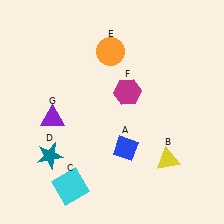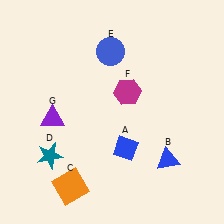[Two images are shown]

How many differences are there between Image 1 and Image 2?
There are 3 differences between the two images.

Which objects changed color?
B changed from yellow to blue. C changed from cyan to orange. E changed from orange to blue.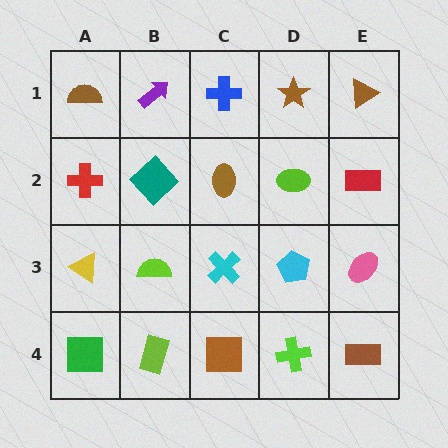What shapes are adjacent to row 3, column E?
A red rectangle (row 2, column E), a brown rectangle (row 4, column E), a cyan pentagon (row 3, column D).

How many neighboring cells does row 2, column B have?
4.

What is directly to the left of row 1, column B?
A brown semicircle.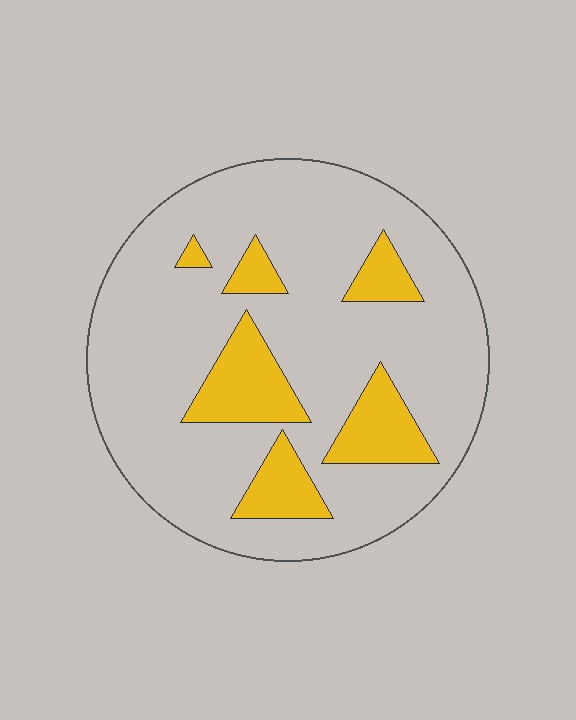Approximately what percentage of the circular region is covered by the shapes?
Approximately 20%.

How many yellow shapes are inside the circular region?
6.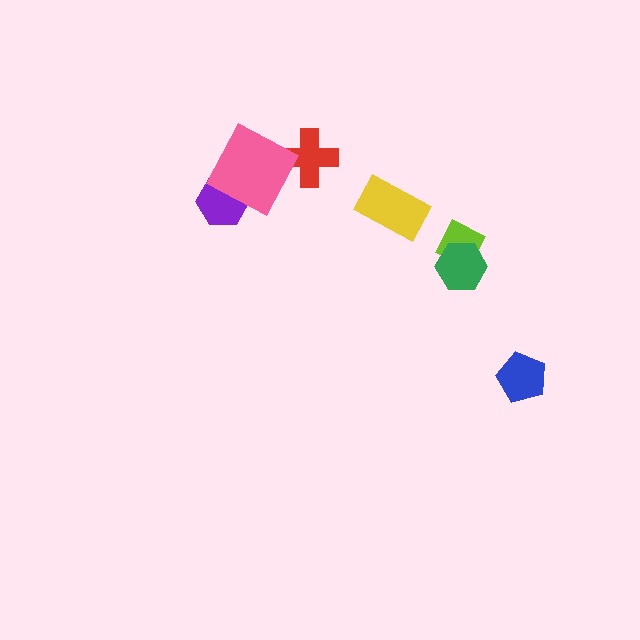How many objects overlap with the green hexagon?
1 object overlaps with the green hexagon.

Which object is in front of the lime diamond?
The green hexagon is in front of the lime diamond.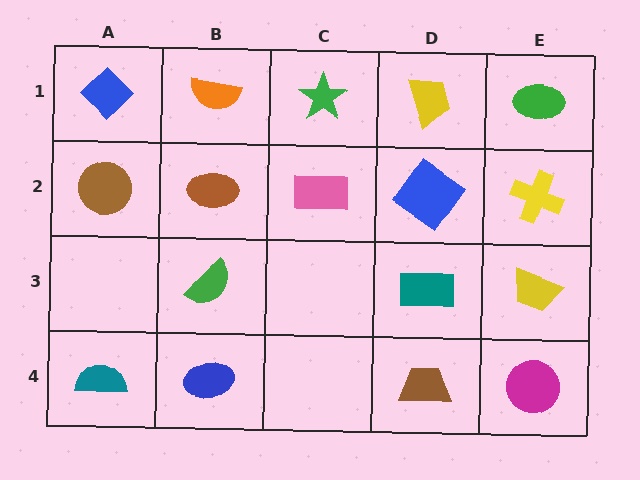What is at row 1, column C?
A green star.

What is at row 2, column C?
A pink rectangle.